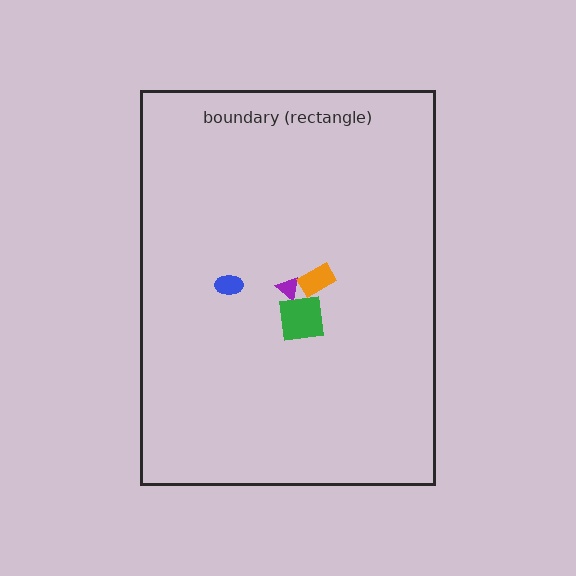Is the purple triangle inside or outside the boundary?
Inside.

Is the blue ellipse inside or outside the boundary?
Inside.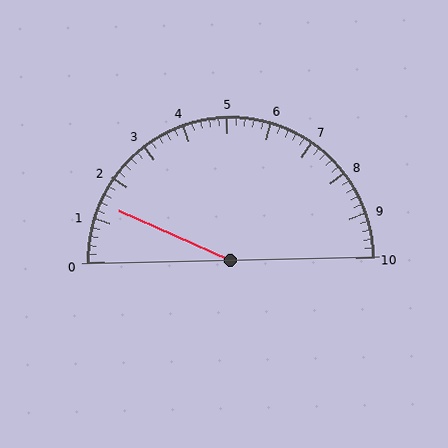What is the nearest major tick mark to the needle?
The nearest major tick mark is 1.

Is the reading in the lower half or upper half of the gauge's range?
The reading is in the lower half of the range (0 to 10).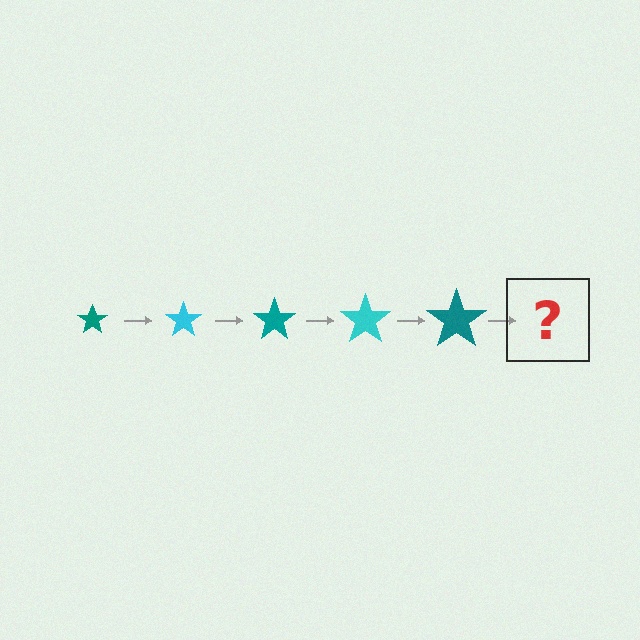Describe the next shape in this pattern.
It should be a cyan star, larger than the previous one.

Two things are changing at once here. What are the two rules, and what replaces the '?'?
The two rules are that the star grows larger each step and the color cycles through teal and cyan. The '?' should be a cyan star, larger than the previous one.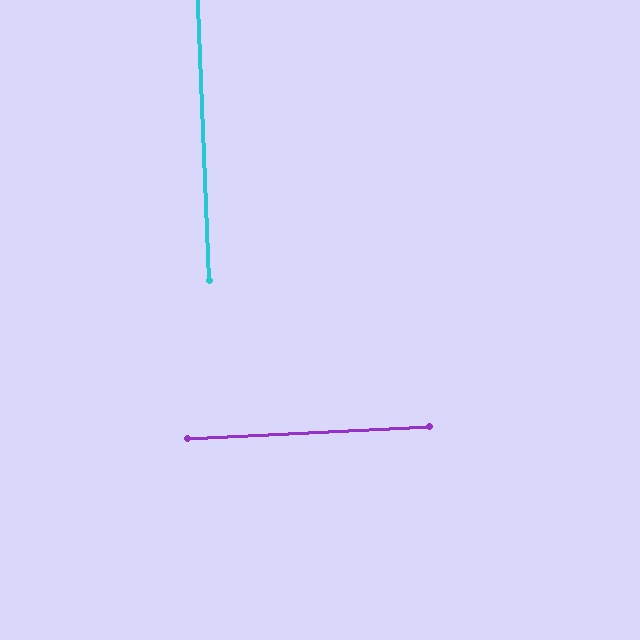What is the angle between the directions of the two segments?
Approximately 90 degrees.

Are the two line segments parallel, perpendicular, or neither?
Perpendicular — they meet at approximately 90°.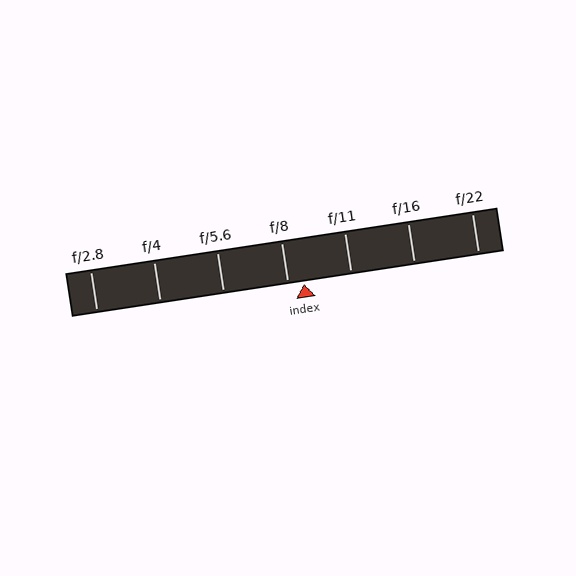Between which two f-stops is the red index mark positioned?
The index mark is between f/8 and f/11.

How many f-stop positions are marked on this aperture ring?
There are 7 f-stop positions marked.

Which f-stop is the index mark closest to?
The index mark is closest to f/8.